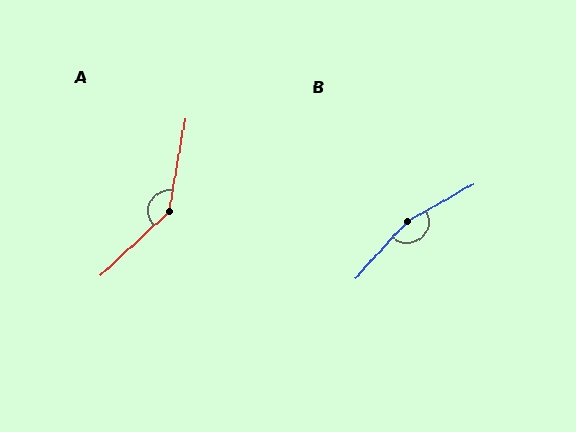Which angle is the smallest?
A, at approximately 143 degrees.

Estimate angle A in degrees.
Approximately 143 degrees.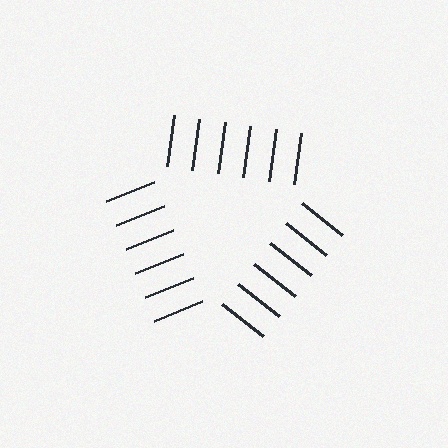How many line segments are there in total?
18 — 6 along each of the 3 edges.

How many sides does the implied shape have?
3 sides — the line-ends trace a triangle.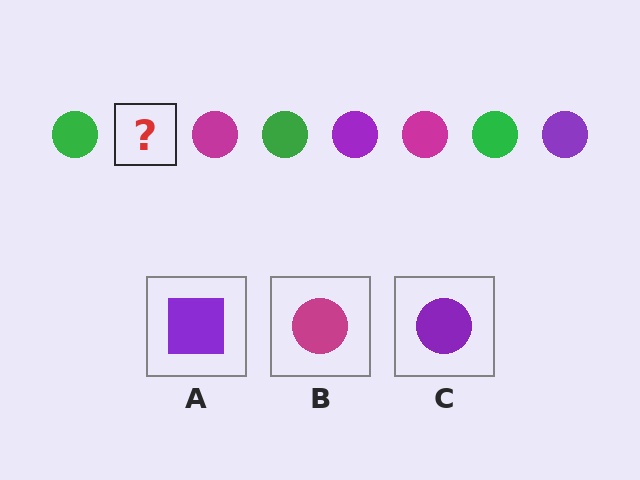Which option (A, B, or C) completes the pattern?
C.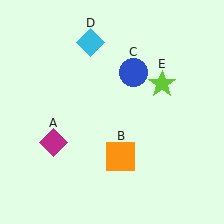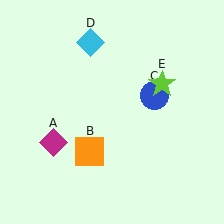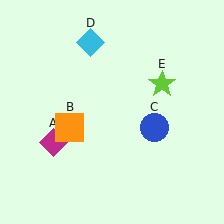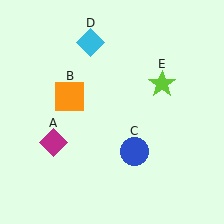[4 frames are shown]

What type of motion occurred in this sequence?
The orange square (object B), blue circle (object C) rotated clockwise around the center of the scene.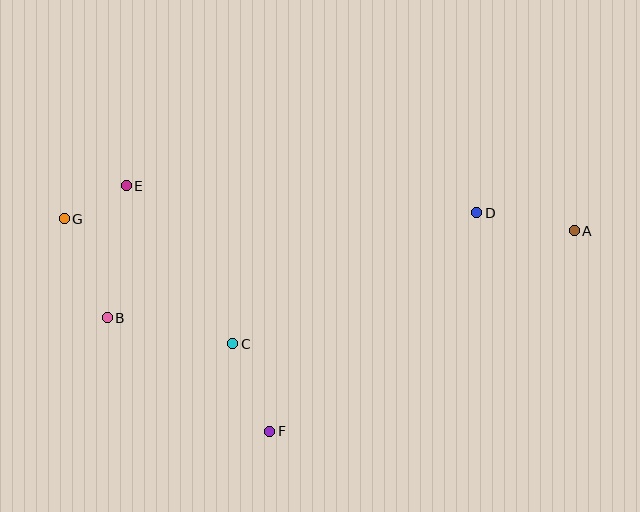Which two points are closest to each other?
Points E and G are closest to each other.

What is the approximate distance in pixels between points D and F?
The distance between D and F is approximately 301 pixels.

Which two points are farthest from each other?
Points A and G are farthest from each other.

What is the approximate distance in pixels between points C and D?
The distance between C and D is approximately 277 pixels.